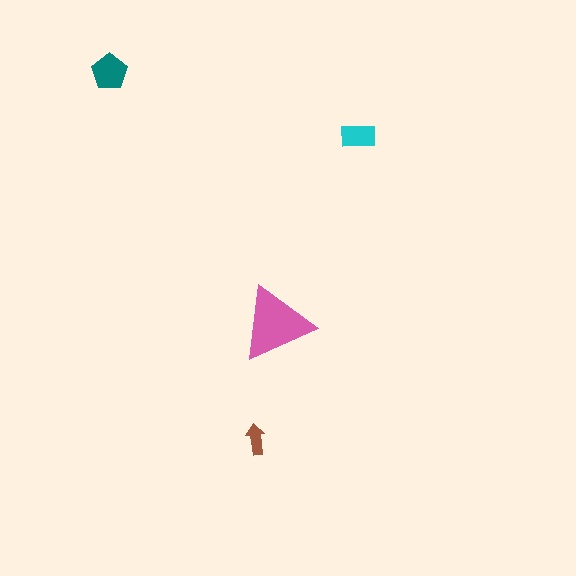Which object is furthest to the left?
The teal pentagon is leftmost.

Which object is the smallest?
The brown arrow.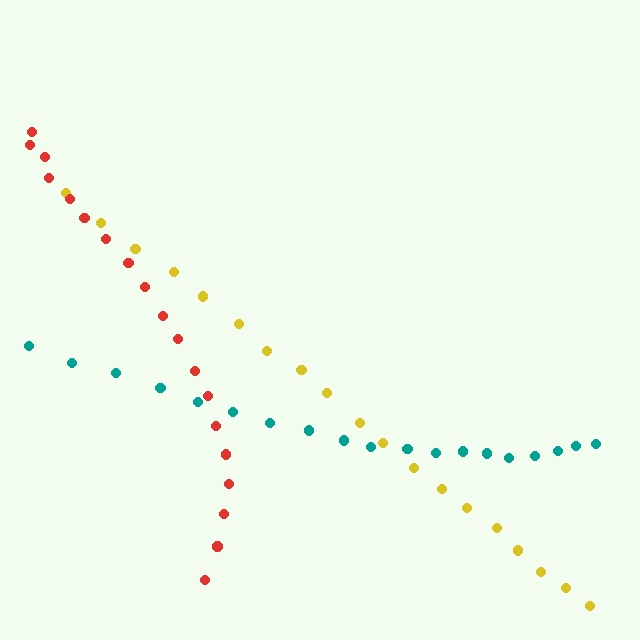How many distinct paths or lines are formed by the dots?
There are 3 distinct paths.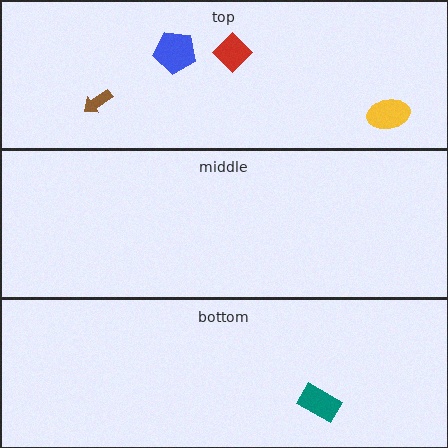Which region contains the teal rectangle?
The bottom region.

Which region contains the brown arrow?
The top region.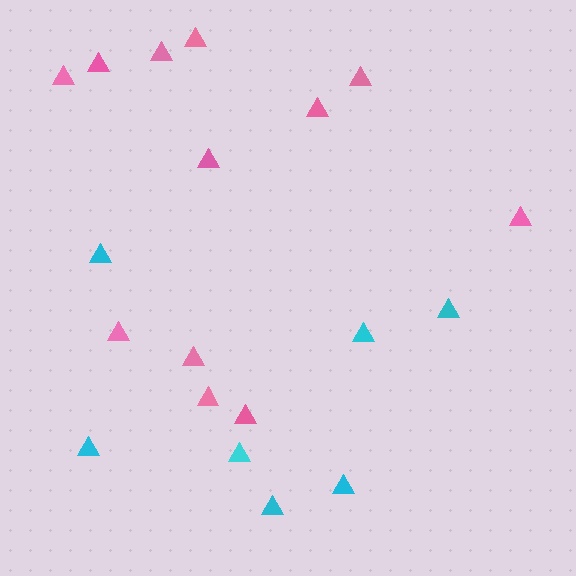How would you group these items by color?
There are 2 groups: one group of pink triangles (12) and one group of cyan triangles (7).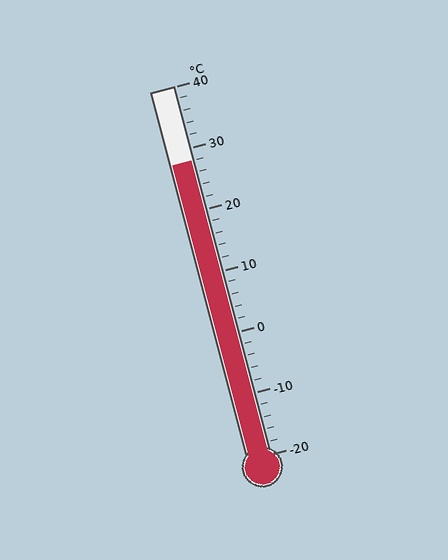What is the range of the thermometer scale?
The thermometer scale ranges from -20°C to 40°C.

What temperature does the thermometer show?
The thermometer shows approximately 28°C.